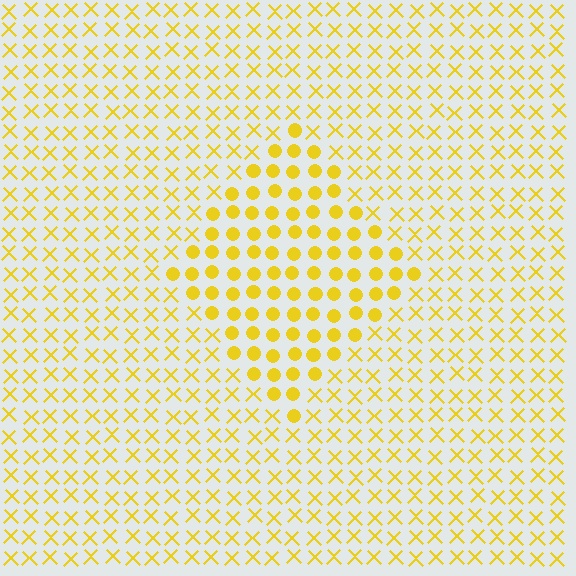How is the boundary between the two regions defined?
The boundary is defined by a change in element shape: circles inside vs. X marks outside. All elements share the same color and spacing.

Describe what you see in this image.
The image is filled with small yellow elements arranged in a uniform grid. A diamond-shaped region contains circles, while the surrounding area contains X marks. The boundary is defined purely by the change in element shape.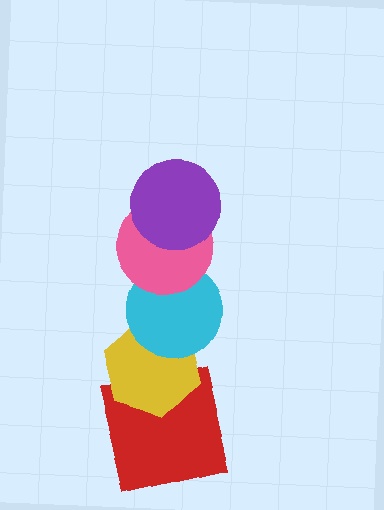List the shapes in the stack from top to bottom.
From top to bottom: the purple circle, the pink circle, the cyan circle, the yellow hexagon, the red square.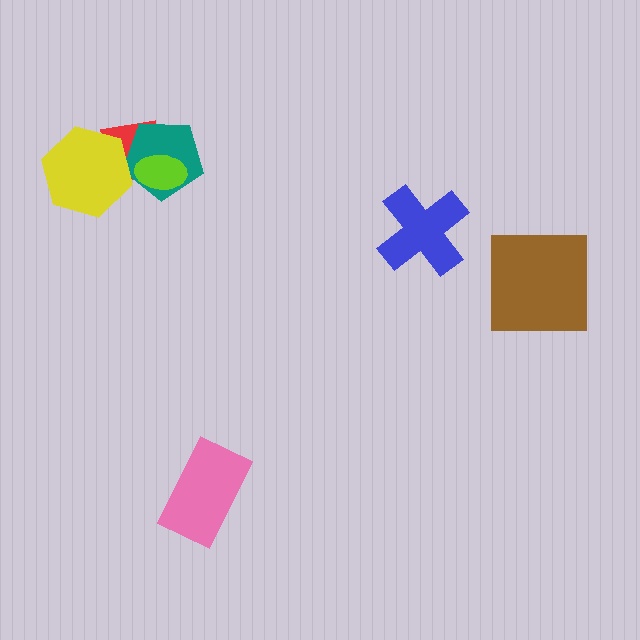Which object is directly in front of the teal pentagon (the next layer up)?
The yellow hexagon is directly in front of the teal pentagon.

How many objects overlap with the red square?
3 objects overlap with the red square.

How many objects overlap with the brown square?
0 objects overlap with the brown square.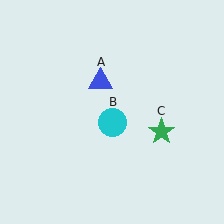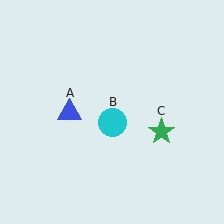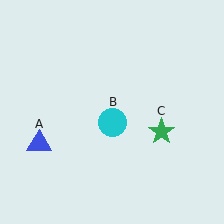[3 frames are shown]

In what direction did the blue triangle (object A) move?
The blue triangle (object A) moved down and to the left.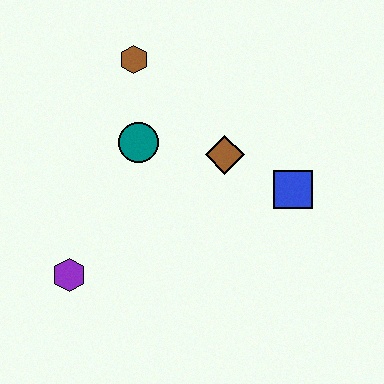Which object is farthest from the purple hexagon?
The blue square is farthest from the purple hexagon.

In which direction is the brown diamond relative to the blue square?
The brown diamond is to the left of the blue square.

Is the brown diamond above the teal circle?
No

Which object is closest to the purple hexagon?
The teal circle is closest to the purple hexagon.